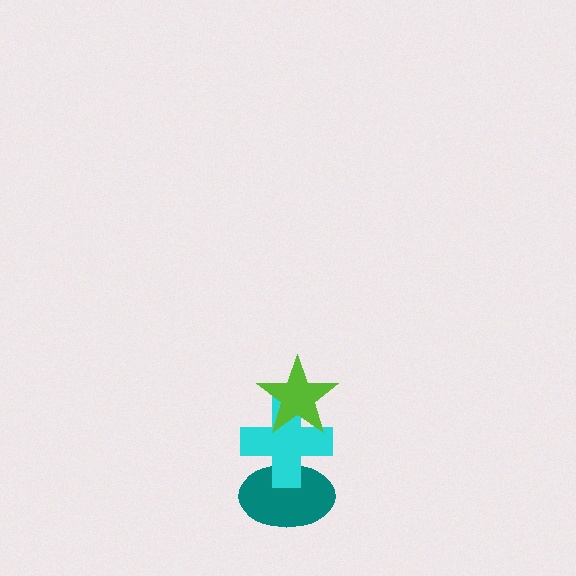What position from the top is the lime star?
The lime star is 1st from the top.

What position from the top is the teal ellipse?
The teal ellipse is 3rd from the top.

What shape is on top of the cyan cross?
The lime star is on top of the cyan cross.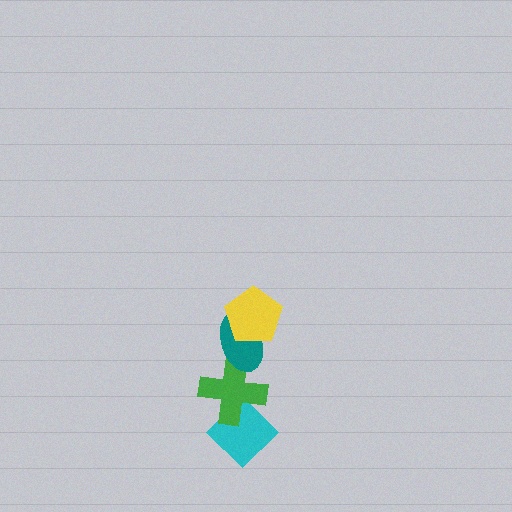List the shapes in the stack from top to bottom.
From top to bottom: the yellow pentagon, the teal ellipse, the green cross, the cyan diamond.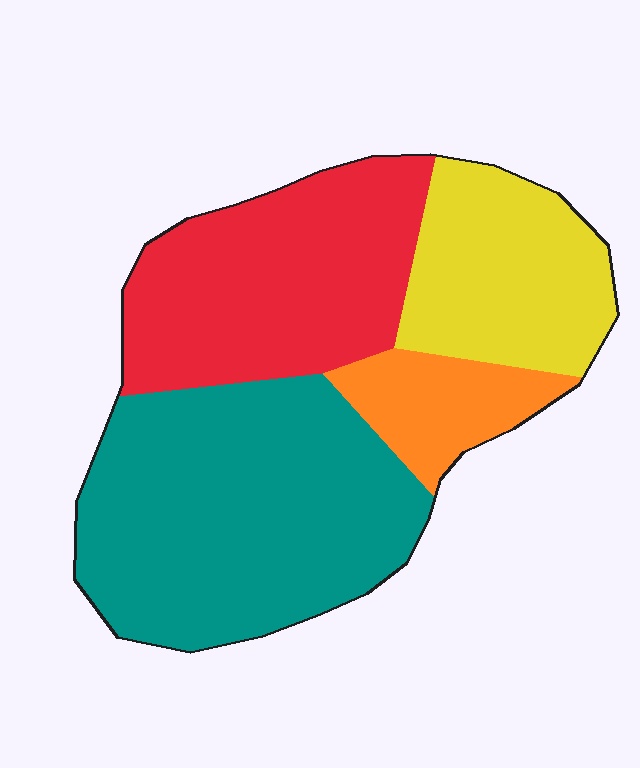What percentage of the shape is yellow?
Yellow takes up less than a quarter of the shape.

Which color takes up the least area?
Orange, at roughly 10%.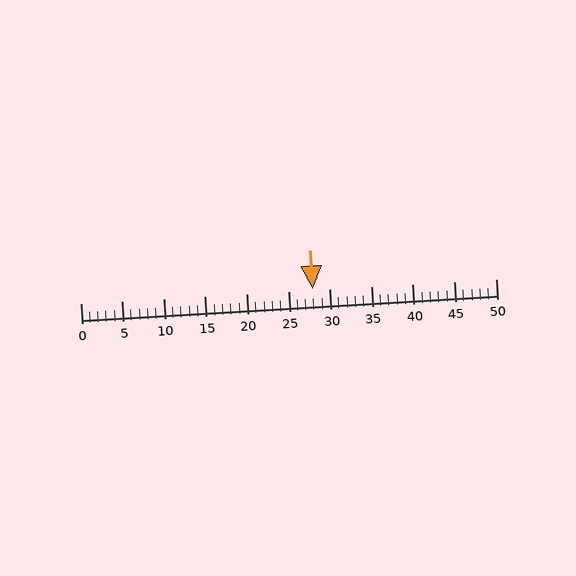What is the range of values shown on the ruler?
The ruler shows values from 0 to 50.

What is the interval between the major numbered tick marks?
The major tick marks are spaced 5 units apart.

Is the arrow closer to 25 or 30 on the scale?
The arrow is closer to 30.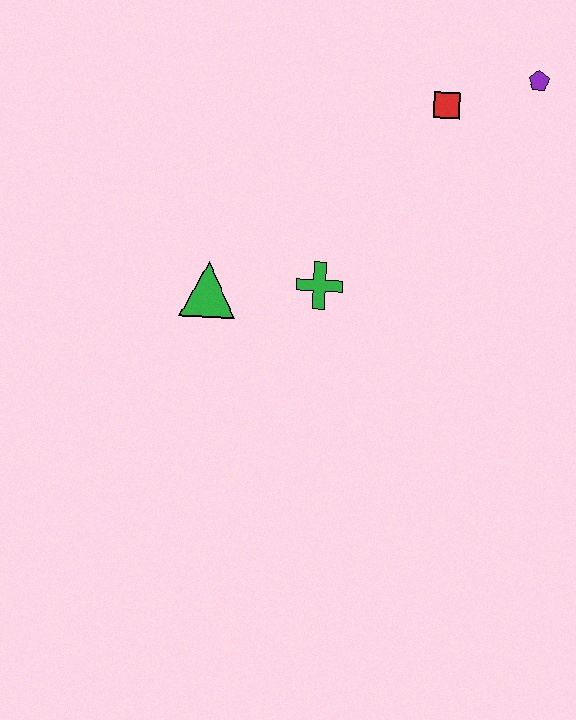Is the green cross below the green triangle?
No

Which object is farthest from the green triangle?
The purple pentagon is farthest from the green triangle.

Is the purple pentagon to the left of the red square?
No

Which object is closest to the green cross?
The green triangle is closest to the green cross.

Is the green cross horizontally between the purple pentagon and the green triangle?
Yes